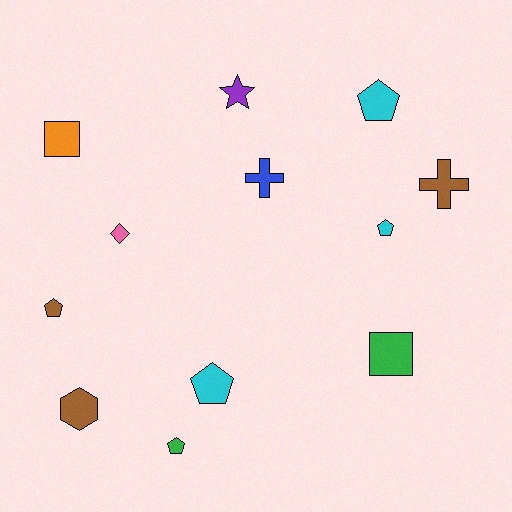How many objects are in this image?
There are 12 objects.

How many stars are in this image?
There is 1 star.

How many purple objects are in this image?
There is 1 purple object.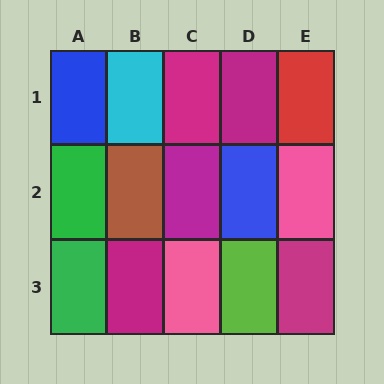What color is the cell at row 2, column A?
Green.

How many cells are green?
2 cells are green.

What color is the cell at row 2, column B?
Brown.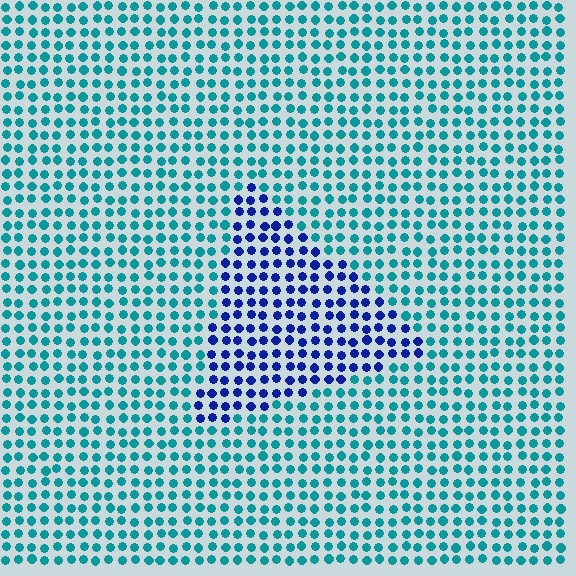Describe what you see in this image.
The image is filled with small teal elements in a uniform arrangement. A triangle-shaped region is visible where the elements are tinted to a slightly different hue, forming a subtle color boundary.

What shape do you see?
I see a triangle.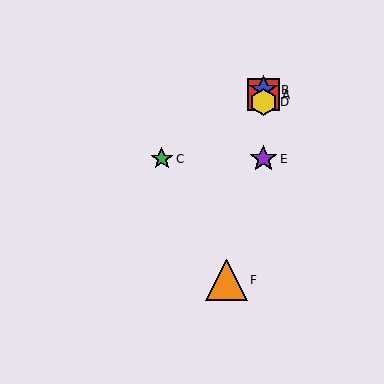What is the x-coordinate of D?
Object D is at x≈263.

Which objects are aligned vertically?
Objects A, B, D, E are aligned vertically.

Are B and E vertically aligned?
Yes, both are at x≈263.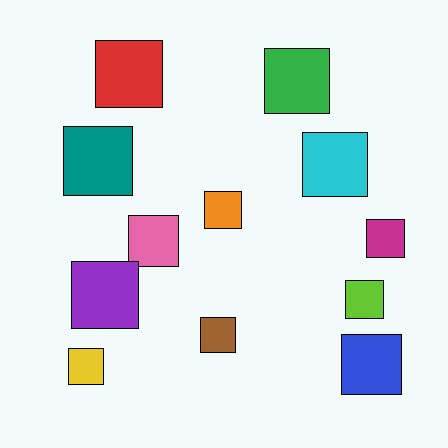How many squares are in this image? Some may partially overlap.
There are 12 squares.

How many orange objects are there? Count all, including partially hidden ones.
There is 1 orange object.